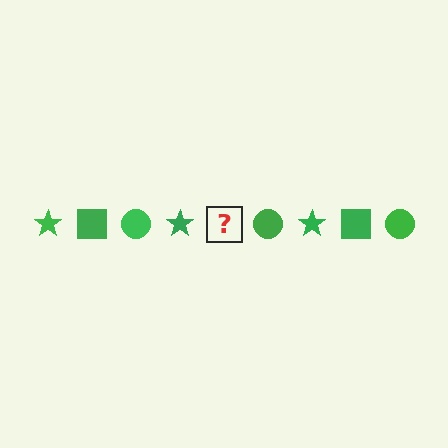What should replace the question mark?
The question mark should be replaced with a green square.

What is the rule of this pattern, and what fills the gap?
The rule is that the pattern cycles through star, square, circle shapes in green. The gap should be filled with a green square.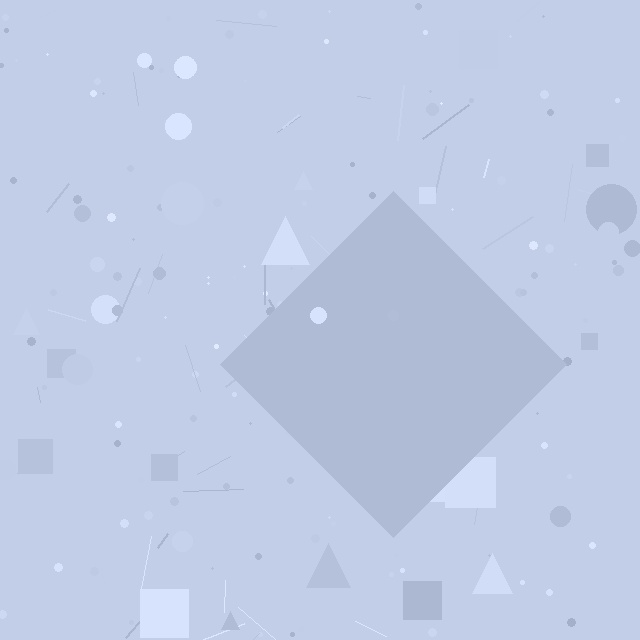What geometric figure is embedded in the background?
A diamond is embedded in the background.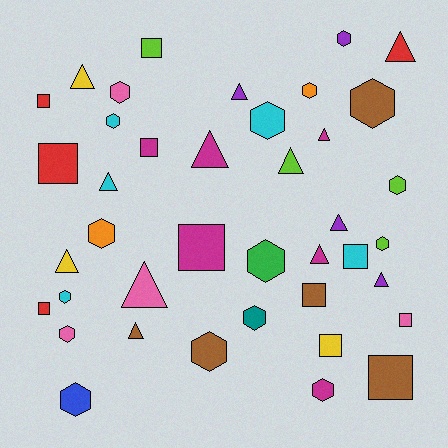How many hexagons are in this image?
There are 16 hexagons.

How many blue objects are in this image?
There is 1 blue object.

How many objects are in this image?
There are 40 objects.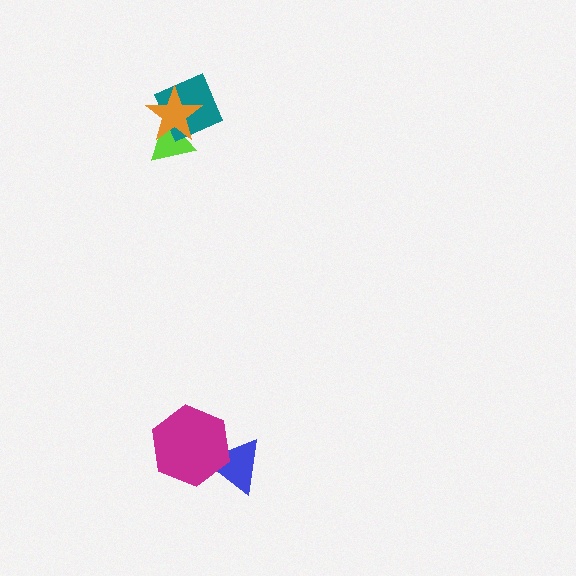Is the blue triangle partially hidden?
Yes, it is partially covered by another shape.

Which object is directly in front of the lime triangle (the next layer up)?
The teal diamond is directly in front of the lime triangle.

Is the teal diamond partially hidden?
Yes, it is partially covered by another shape.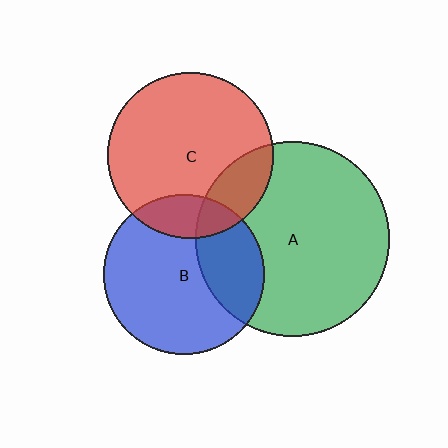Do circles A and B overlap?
Yes.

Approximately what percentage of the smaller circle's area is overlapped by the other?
Approximately 30%.